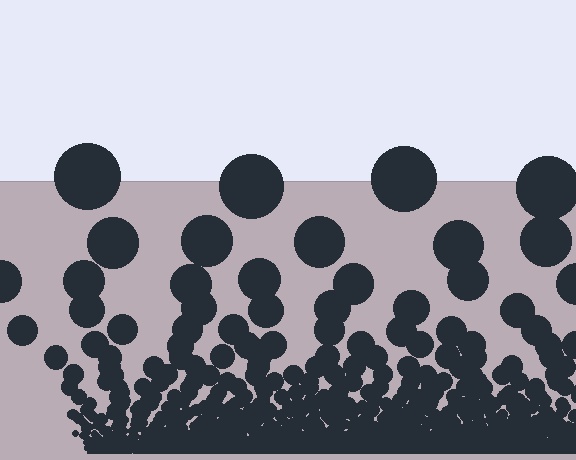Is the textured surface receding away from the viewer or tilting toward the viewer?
The surface appears to tilt toward the viewer. Texture elements get larger and sparser toward the top.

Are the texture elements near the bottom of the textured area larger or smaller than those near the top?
Smaller. The gradient is inverted — elements near the bottom are smaller and denser.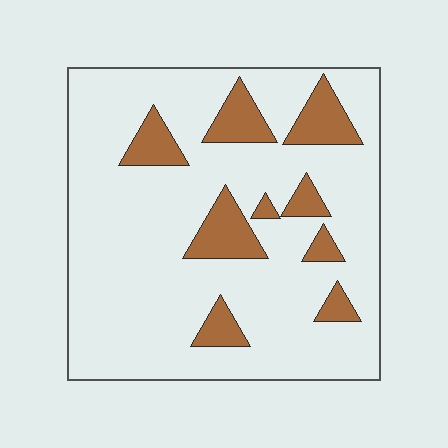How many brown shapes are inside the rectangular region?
9.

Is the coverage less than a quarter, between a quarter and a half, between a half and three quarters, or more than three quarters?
Less than a quarter.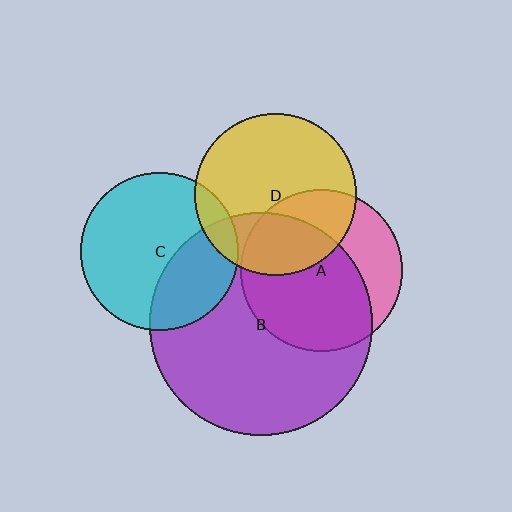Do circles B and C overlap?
Yes.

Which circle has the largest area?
Circle B (purple).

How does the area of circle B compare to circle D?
Approximately 1.9 times.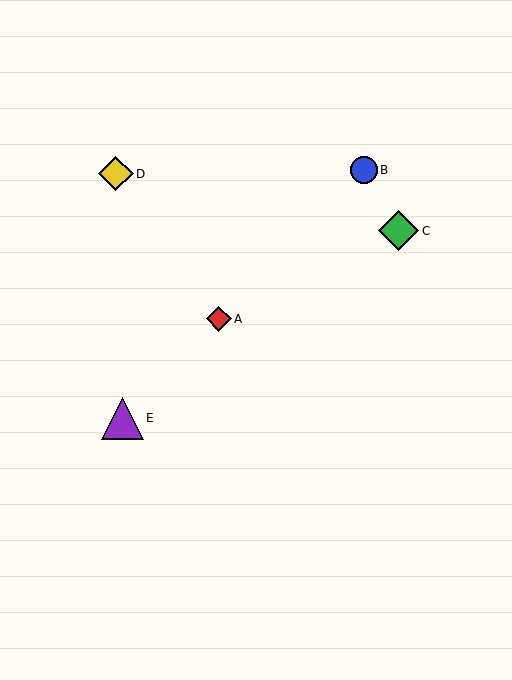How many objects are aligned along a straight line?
3 objects (A, B, E) are aligned along a straight line.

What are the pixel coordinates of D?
Object D is at (116, 174).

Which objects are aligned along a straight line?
Objects A, B, E are aligned along a straight line.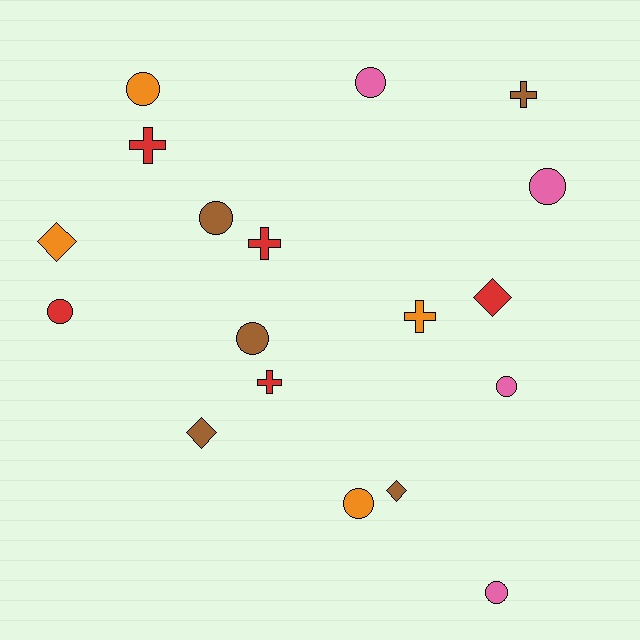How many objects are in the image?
There are 18 objects.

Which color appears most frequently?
Red, with 5 objects.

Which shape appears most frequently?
Circle, with 9 objects.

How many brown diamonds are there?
There are 2 brown diamonds.